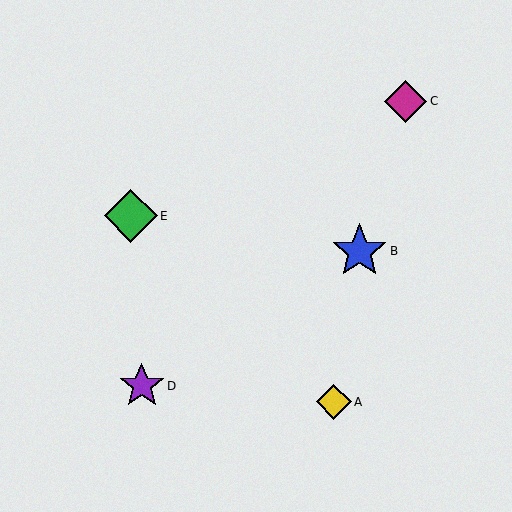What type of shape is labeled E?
Shape E is a green diamond.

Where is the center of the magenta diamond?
The center of the magenta diamond is at (405, 101).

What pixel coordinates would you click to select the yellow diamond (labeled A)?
Click at (334, 402) to select the yellow diamond A.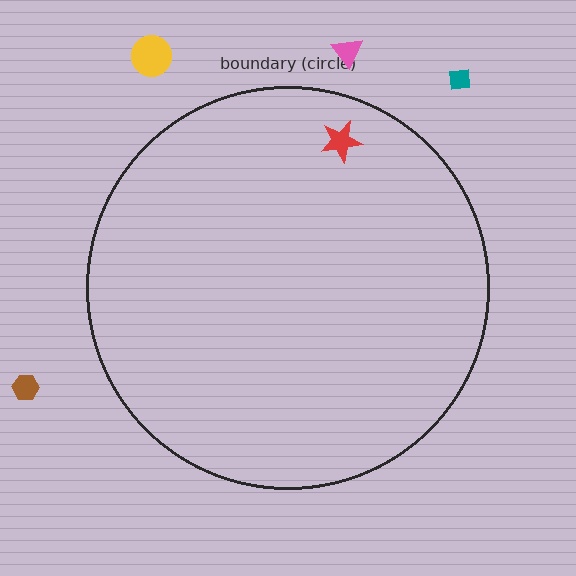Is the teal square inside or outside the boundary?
Outside.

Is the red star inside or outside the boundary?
Inside.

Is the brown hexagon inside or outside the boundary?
Outside.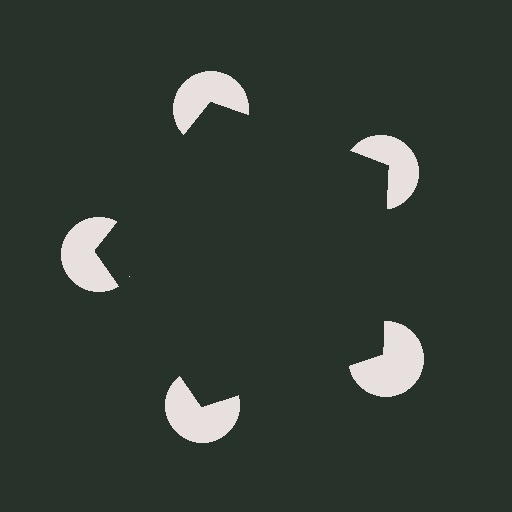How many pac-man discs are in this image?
There are 5 — one at each vertex of the illusory pentagon.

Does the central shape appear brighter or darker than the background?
It typically appears slightly darker than the background, even though no actual brightness change is drawn.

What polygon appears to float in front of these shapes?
An illusory pentagon — its edges are inferred from the aligned wedge cuts in the pac-man discs, not physically drawn.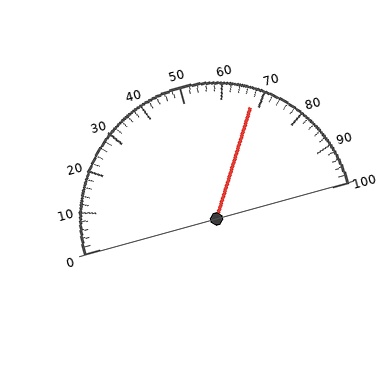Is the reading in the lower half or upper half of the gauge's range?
The reading is in the upper half of the range (0 to 100).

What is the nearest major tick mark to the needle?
The nearest major tick mark is 70.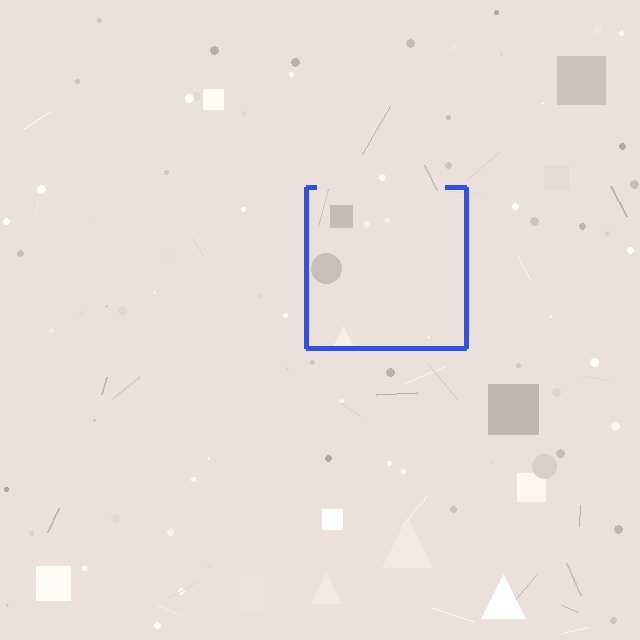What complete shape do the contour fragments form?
The contour fragments form a square.